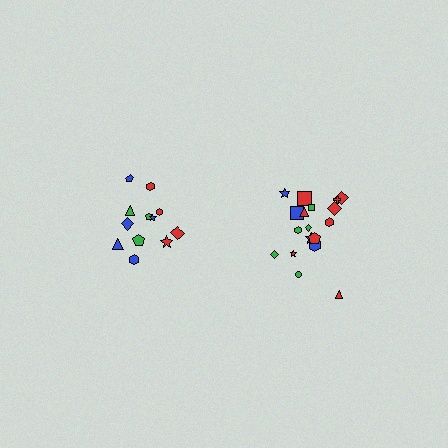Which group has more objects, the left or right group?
The right group.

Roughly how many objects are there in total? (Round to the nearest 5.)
Roughly 30 objects in total.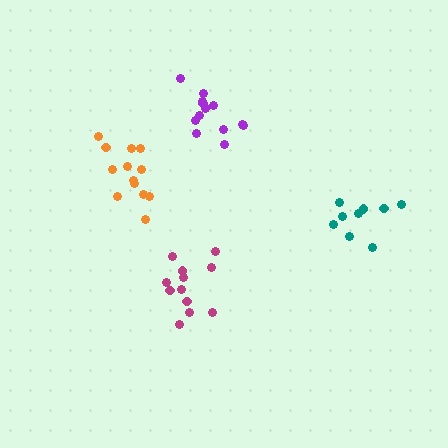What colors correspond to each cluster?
The clusters are colored: purple, magenta, teal, orange.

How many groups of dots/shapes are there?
There are 4 groups.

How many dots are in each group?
Group 1: 13 dots, Group 2: 12 dots, Group 3: 9 dots, Group 4: 13 dots (47 total).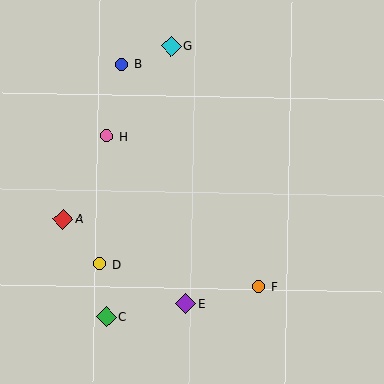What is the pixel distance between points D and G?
The distance between D and G is 230 pixels.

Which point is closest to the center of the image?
Point H at (107, 136) is closest to the center.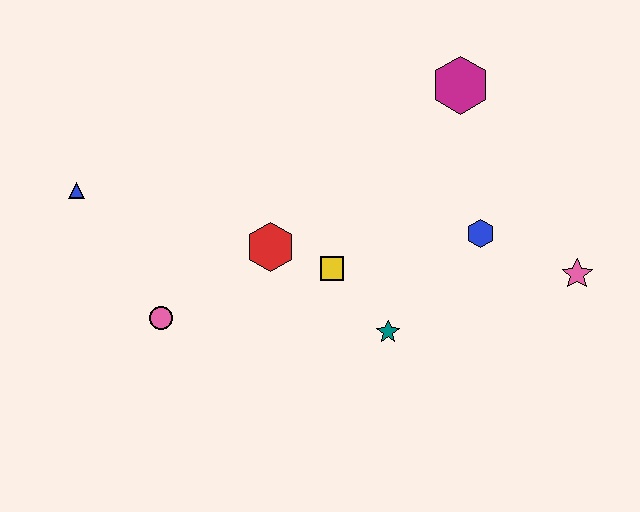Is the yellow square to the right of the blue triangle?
Yes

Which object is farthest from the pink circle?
The pink star is farthest from the pink circle.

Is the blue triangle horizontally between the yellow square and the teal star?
No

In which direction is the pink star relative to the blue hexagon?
The pink star is to the right of the blue hexagon.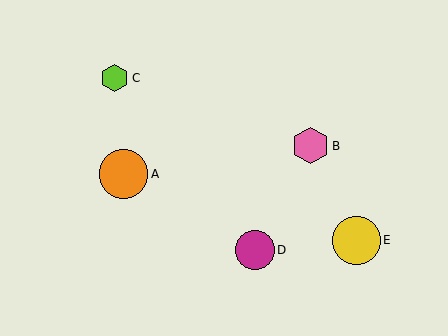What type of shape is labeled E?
Shape E is a yellow circle.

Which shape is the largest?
The orange circle (labeled A) is the largest.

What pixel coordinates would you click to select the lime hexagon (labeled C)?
Click at (115, 78) to select the lime hexagon C.